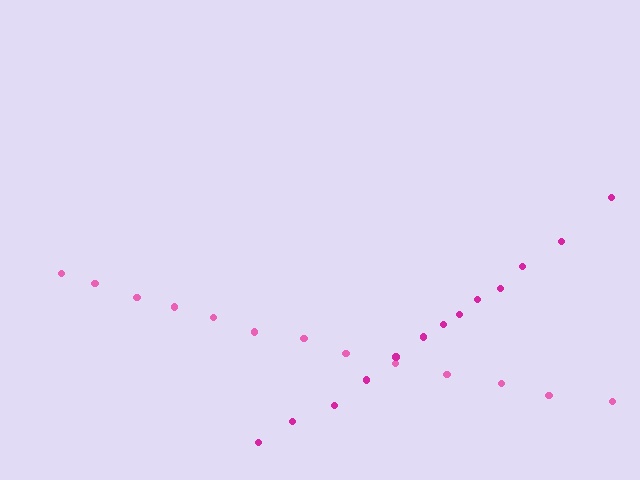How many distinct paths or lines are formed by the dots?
There are 2 distinct paths.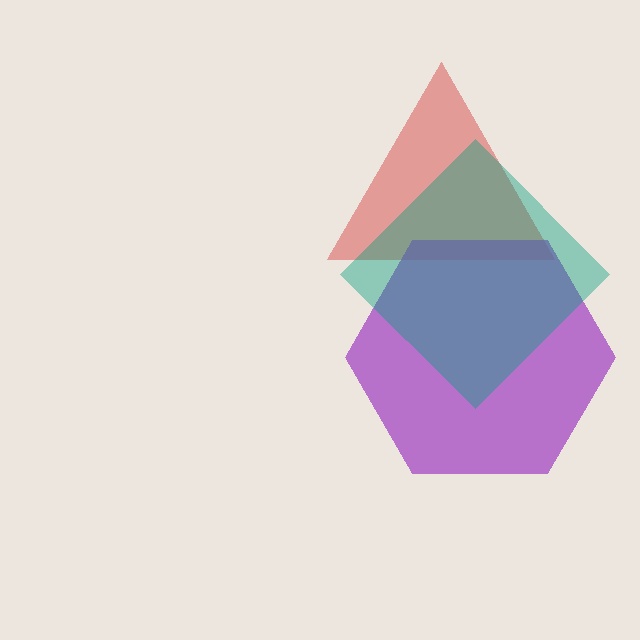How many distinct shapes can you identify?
There are 3 distinct shapes: a red triangle, a purple hexagon, a teal diamond.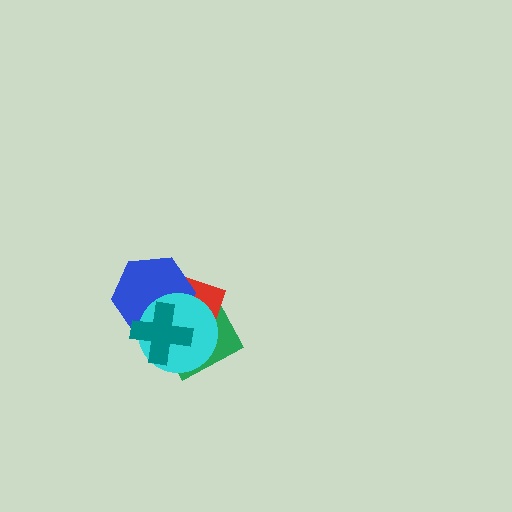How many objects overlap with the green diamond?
4 objects overlap with the green diamond.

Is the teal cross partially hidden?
No, no other shape covers it.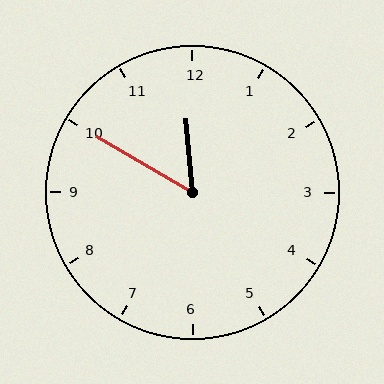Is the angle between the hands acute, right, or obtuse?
It is acute.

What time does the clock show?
11:50.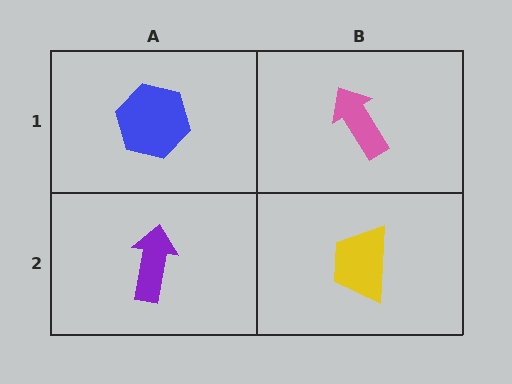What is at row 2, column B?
A yellow trapezoid.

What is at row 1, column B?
A pink arrow.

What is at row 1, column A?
A blue hexagon.